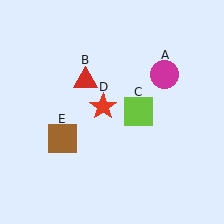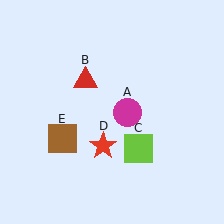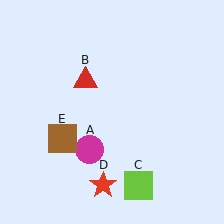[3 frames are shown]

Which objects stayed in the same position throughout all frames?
Red triangle (object B) and brown square (object E) remained stationary.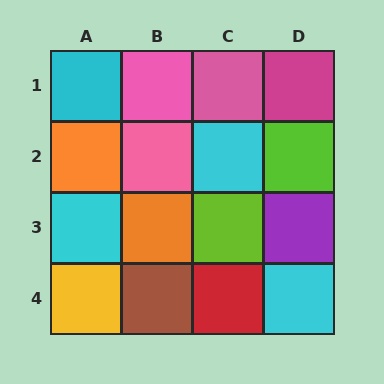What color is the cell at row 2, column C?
Cyan.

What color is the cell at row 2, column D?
Lime.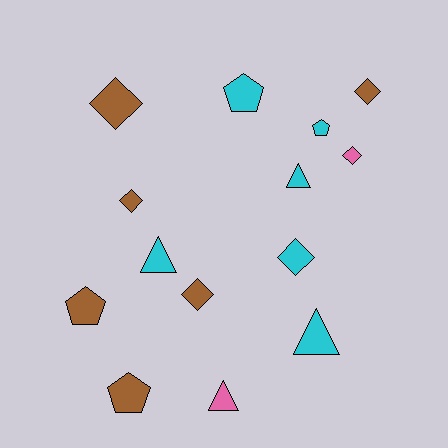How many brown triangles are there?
There are no brown triangles.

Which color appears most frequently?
Brown, with 6 objects.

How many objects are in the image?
There are 14 objects.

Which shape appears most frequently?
Diamond, with 6 objects.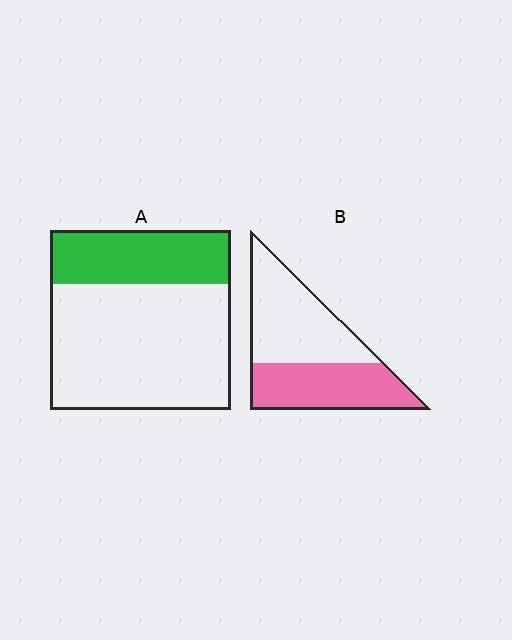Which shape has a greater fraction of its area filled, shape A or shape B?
Shape B.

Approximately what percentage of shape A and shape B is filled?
A is approximately 30% and B is approximately 45%.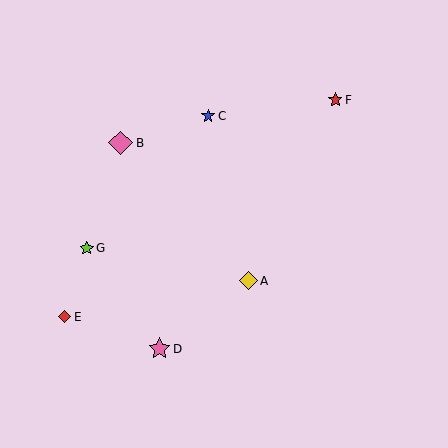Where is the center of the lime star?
The center of the lime star is at (87, 248).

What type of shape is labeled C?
Shape C is a blue star.